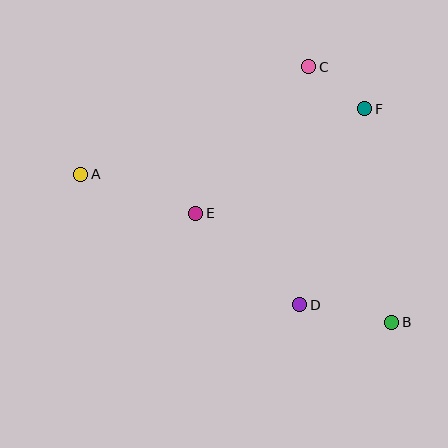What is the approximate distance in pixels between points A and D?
The distance between A and D is approximately 255 pixels.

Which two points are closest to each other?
Points C and F are closest to each other.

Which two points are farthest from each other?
Points A and B are farthest from each other.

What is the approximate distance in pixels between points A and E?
The distance between A and E is approximately 121 pixels.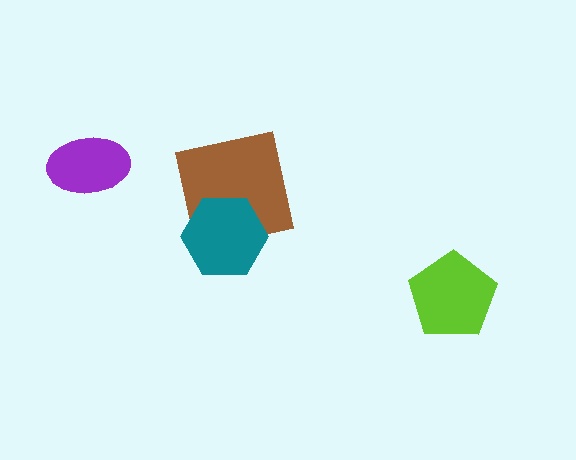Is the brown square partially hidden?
Yes, it is partially covered by another shape.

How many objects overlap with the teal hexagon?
1 object overlaps with the teal hexagon.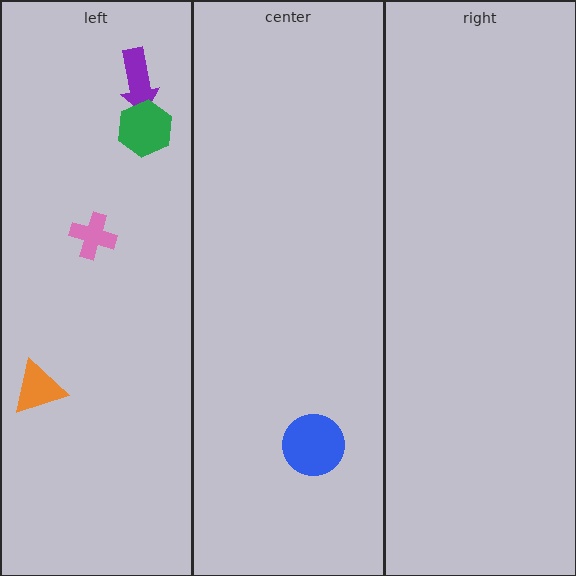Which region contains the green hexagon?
The left region.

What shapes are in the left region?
The purple arrow, the green hexagon, the orange triangle, the pink cross.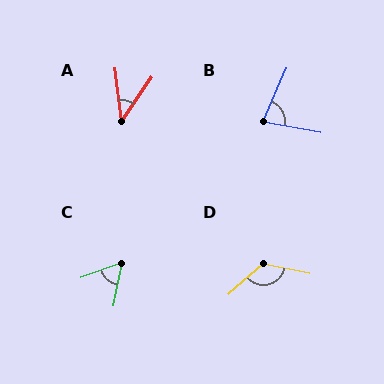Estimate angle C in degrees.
Approximately 60 degrees.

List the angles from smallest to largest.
A (41°), C (60°), B (76°), D (126°).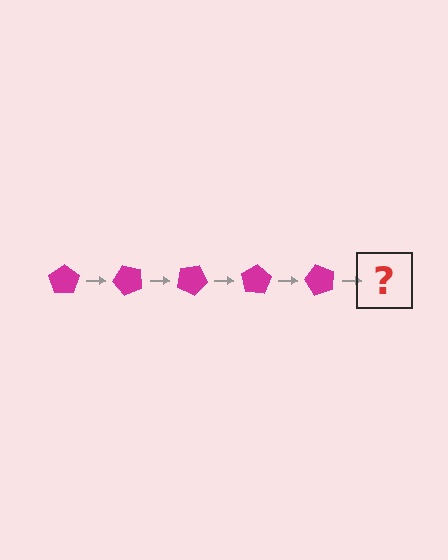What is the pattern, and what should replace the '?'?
The pattern is that the pentagon rotates 50 degrees each step. The '?' should be a magenta pentagon rotated 250 degrees.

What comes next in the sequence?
The next element should be a magenta pentagon rotated 250 degrees.